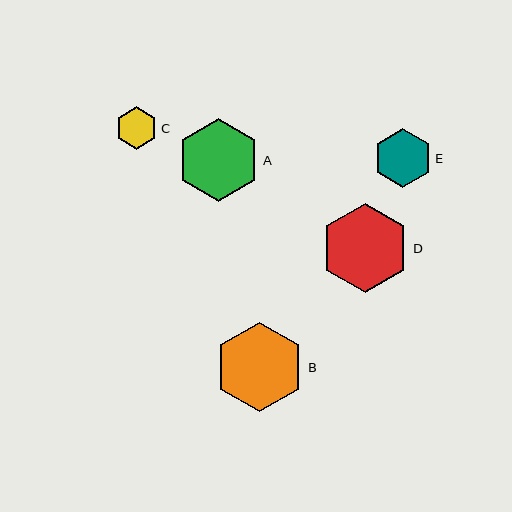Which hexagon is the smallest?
Hexagon C is the smallest with a size of approximately 42 pixels.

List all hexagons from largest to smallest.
From largest to smallest: B, D, A, E, C.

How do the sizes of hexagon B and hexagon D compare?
Hexagon B and hexagon D are approximately the same size.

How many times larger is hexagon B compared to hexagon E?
Hexagon B is approximately 1.5 times the size of hexagon E.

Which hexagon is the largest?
Hexagon B is the largest with a size of approximately 90 pixels.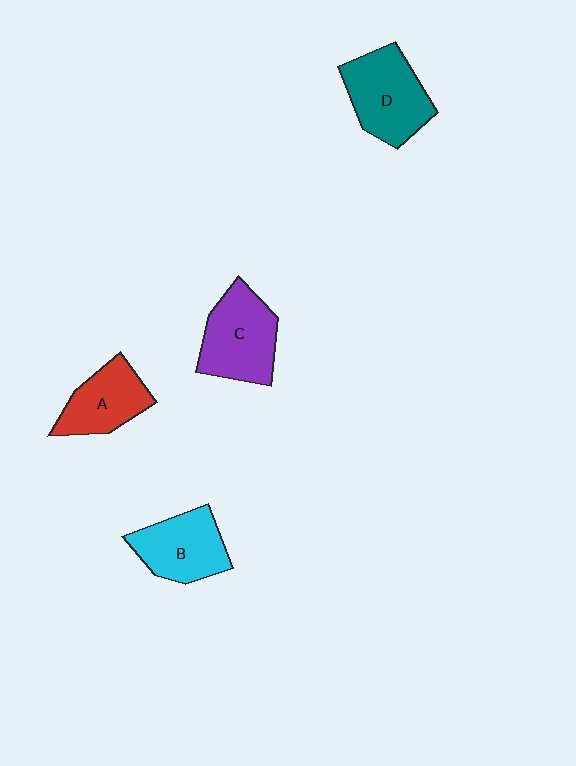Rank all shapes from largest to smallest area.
From largest to smallest: D (teal), C (purple), B (cyan), A (red).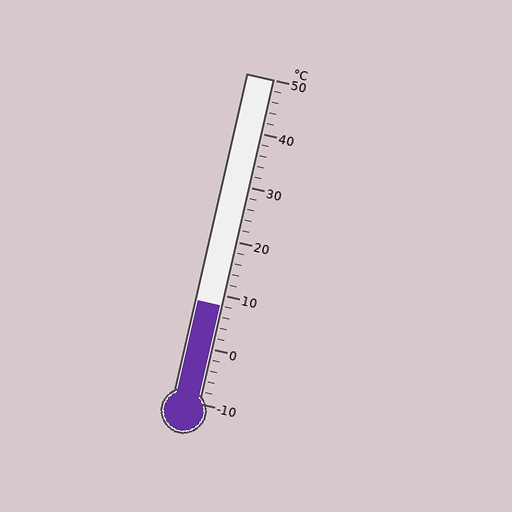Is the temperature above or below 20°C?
The temperature is below 20°C.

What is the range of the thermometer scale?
The thermometer scale ranges from -10°C to 50°C.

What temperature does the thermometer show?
The thermometer shows approximately 8°C.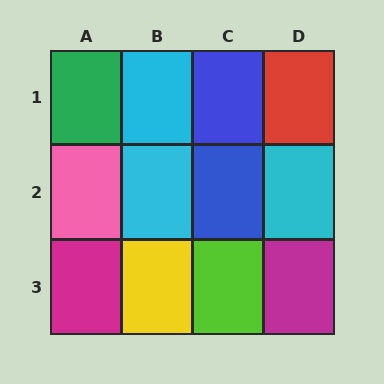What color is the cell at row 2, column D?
Cyan.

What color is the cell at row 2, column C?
Blue.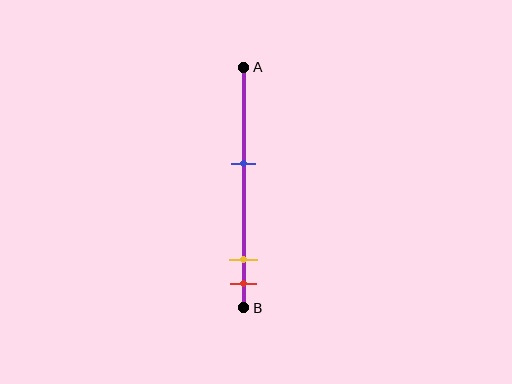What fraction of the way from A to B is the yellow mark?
The yellow mark is approximately 80% (0.8) of the way from A to B.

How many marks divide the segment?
There are 3 marks dividing the segment.